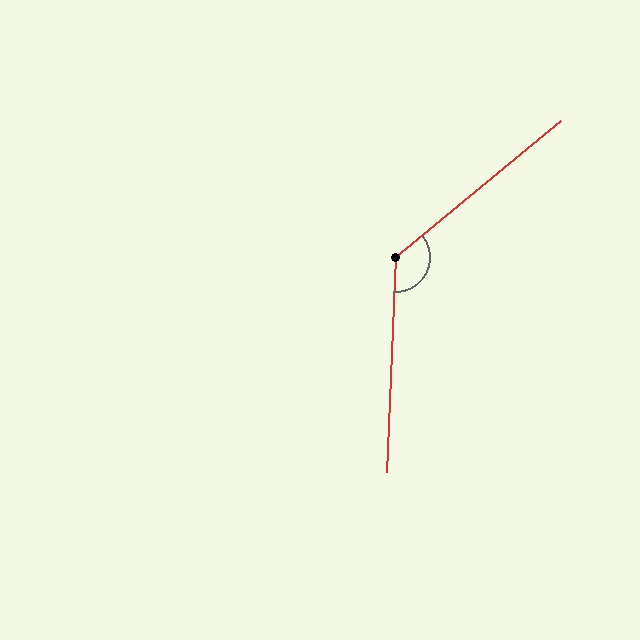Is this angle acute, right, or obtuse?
It is obtuse.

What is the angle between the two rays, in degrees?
Approximately 132 degrees.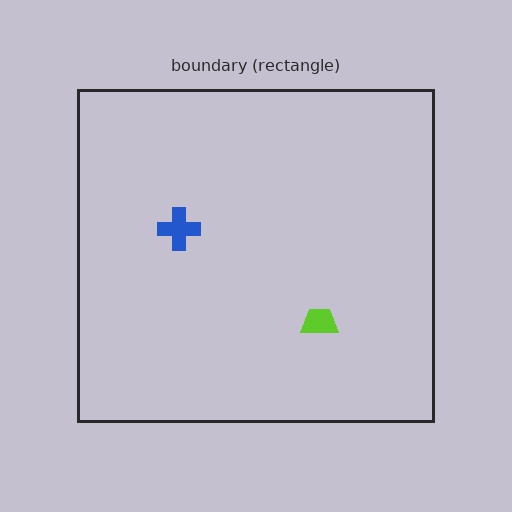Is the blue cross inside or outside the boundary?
Inside.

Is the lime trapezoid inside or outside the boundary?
Inside.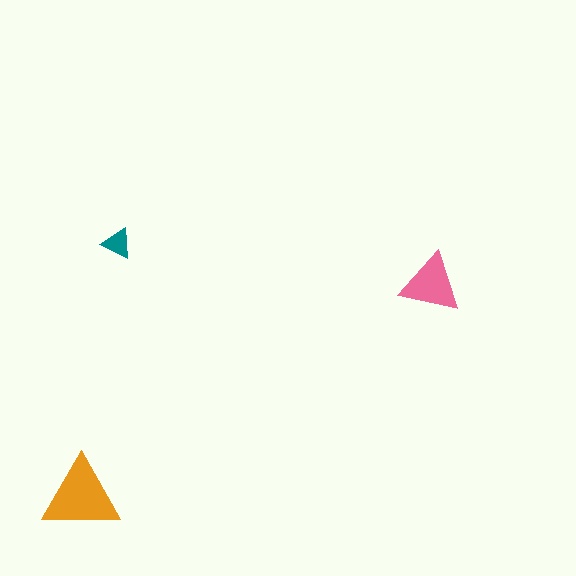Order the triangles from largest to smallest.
the orange one, the pink one, the teal one.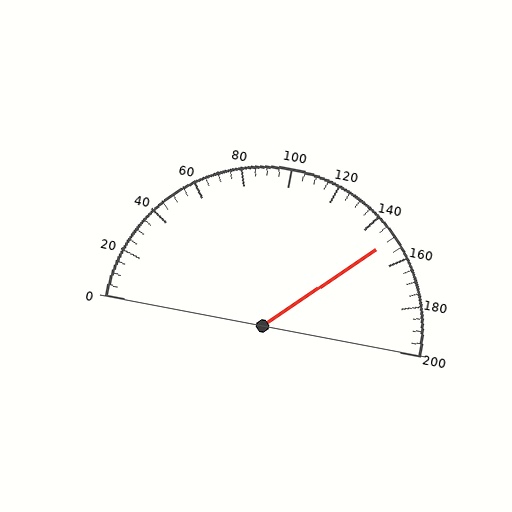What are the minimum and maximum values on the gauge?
The gauge ranges from 0 to 200.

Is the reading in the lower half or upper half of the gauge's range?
The reading is in the upper half of the range (0 to 200).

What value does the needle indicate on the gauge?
The needle indicates approximately 150.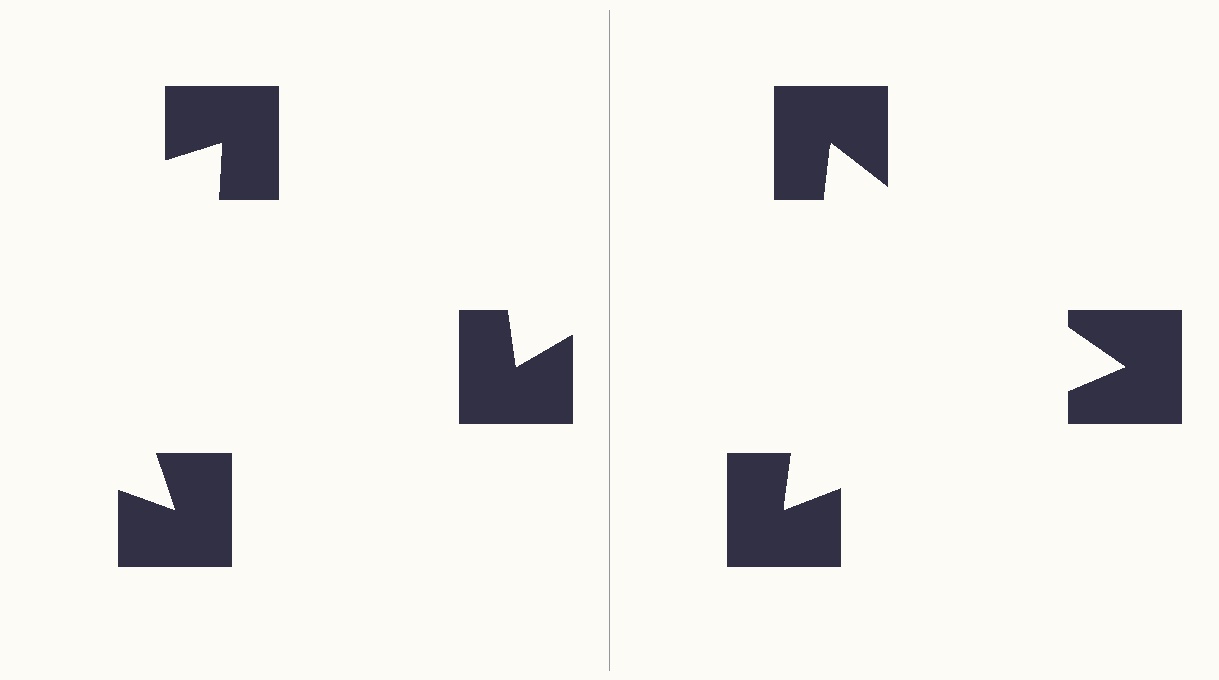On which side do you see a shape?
An illusory triangle appears on the right side. On the left side the wedge cuts are rotated, so no coherent shape forms.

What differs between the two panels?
The notched squares are positioned identically on both sides; only the wedge orientations differ. On the right they align to a triangle; on the left they are misaligned.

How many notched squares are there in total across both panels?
6 — 3 on each side.